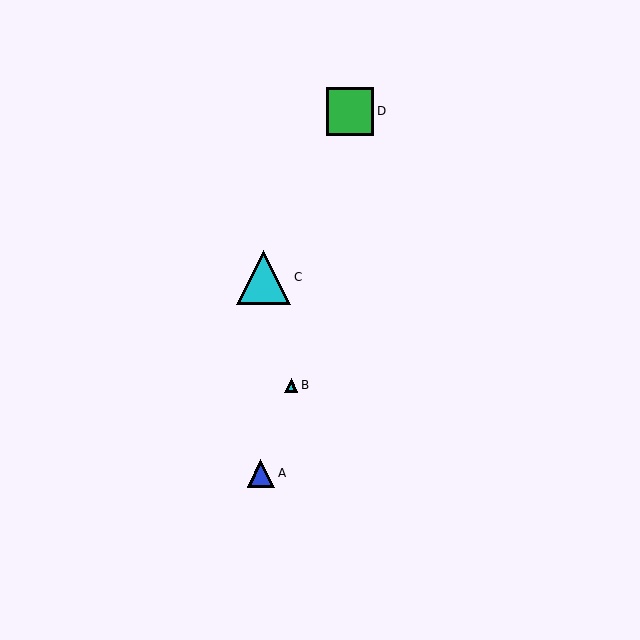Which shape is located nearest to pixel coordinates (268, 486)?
The blue triangle (labeled A) at (261, 473) is nearest to that location.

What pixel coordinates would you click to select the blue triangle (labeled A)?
Click at (261, 473) to select the blue triangle A.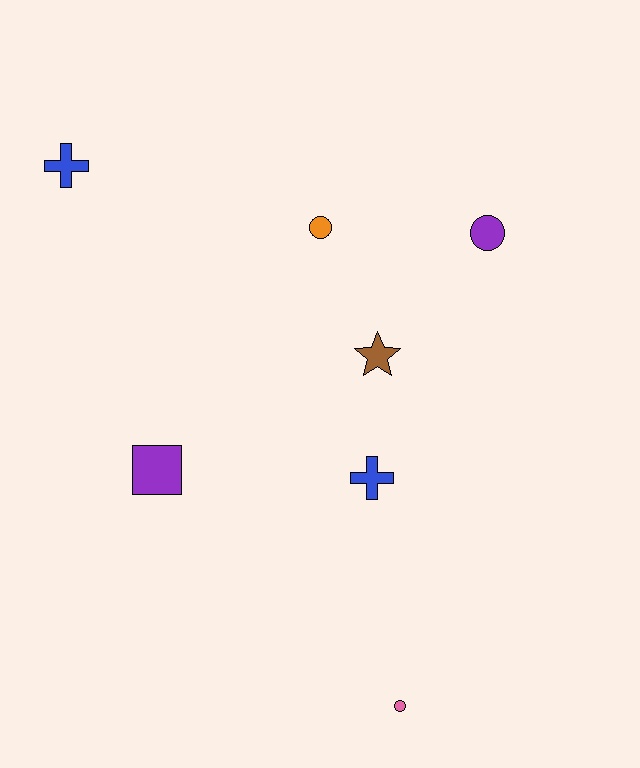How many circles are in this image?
There are 3 circles.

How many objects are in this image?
There are 7 objects.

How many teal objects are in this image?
There are no teal objects.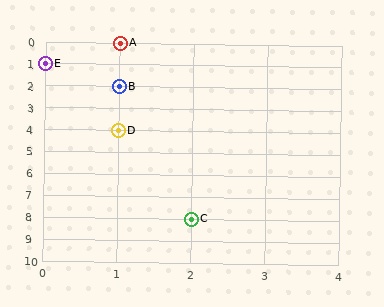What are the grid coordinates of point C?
Point C is at grid coordinates (2, 8).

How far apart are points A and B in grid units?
Points A and B are 2 rows apart.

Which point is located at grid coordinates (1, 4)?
Point D is at (1, 4).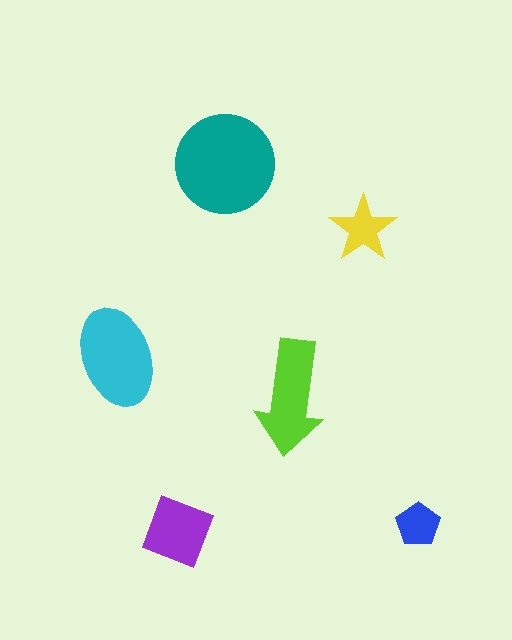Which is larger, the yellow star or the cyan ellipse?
The cyan ellipse.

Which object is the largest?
The teal circle.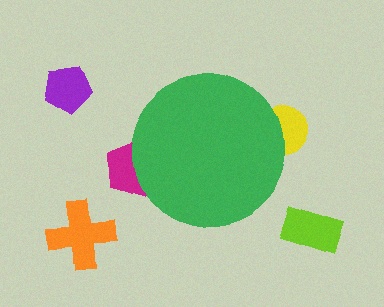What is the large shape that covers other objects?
A green circle.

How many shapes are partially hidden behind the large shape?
2 shapes are partially hidden.